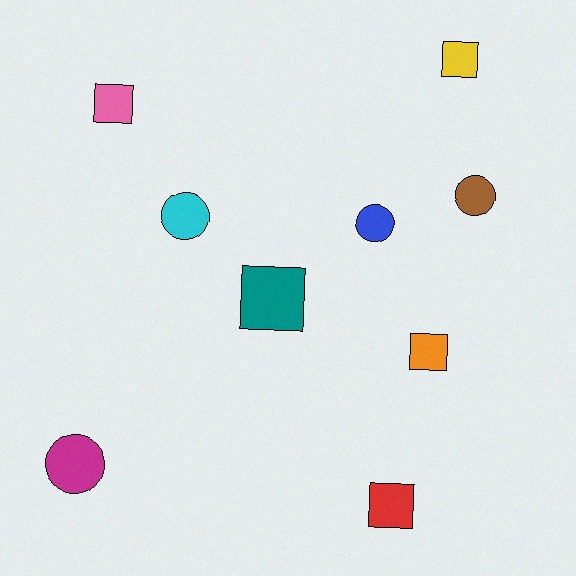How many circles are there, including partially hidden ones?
There are 4 circles.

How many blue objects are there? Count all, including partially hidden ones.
There is 1 blue object.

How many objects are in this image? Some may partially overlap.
There are 9 objects.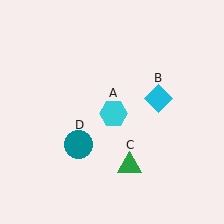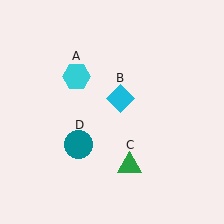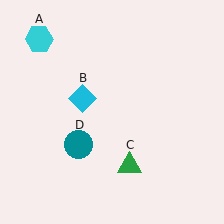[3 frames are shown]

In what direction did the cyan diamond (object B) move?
The cyan diamond (object B) moved left.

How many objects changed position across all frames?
2 objects changed position: cyan hexagon (object A), cyan diamond (object B).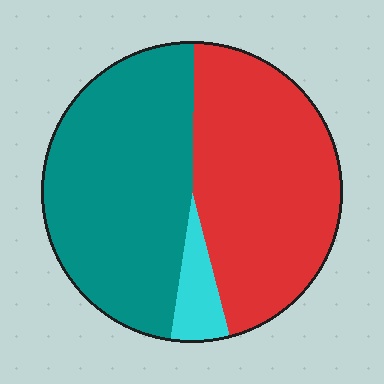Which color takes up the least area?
Cyan, at roughly 5%.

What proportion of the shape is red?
Red covers 46% of the shape.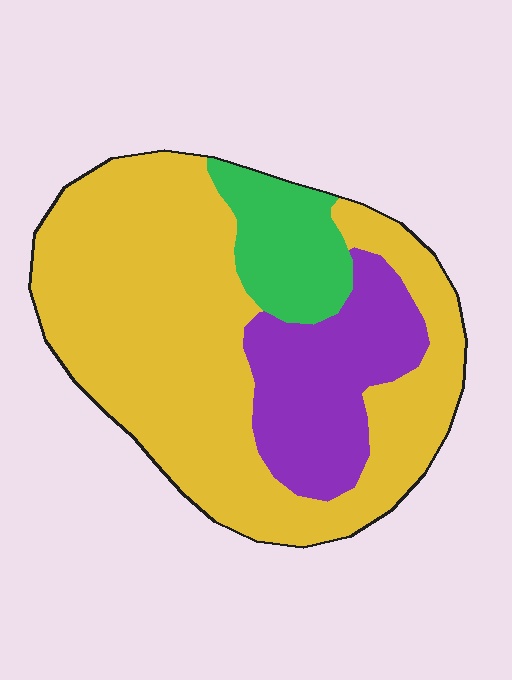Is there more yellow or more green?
Yellow.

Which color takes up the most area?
Yellow, at roughly 65%.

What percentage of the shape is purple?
Purple takes up about one fifth (1/5) of the shape.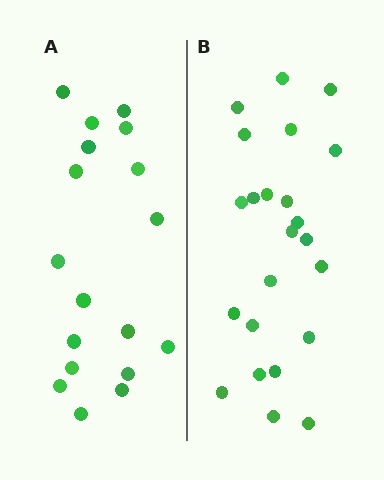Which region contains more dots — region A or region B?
Region B (the right region) has more dots.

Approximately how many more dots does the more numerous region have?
Region B has about 5 more dots than region A.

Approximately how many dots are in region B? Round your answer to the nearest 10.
About 20 dots. (The exact count is 23, which rounds to 20.)